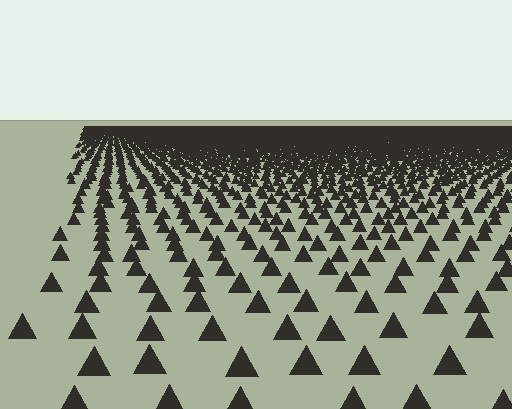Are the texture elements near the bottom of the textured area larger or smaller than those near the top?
Larger. Near the bottom, elements are closer to the viewer and appear at a bigger on-screen size.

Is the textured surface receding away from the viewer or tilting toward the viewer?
The surface is receding away from the viewer. Texture elements get smaller and denser toward the top.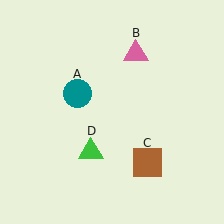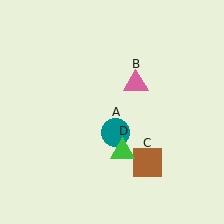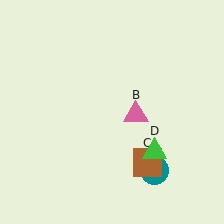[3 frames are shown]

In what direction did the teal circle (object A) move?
The teal circle (object A) moved down and to the right.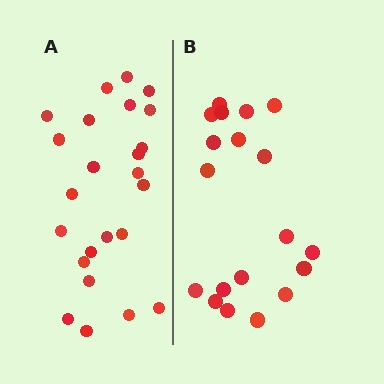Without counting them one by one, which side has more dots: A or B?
Region A (the left region) has more dots.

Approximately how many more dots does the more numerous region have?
Region A has about 5 more dots than region B.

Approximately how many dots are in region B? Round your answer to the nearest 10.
About 20 dots. (The exact count is 19, which rounds to 20.)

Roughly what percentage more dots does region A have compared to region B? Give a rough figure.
About 25% more.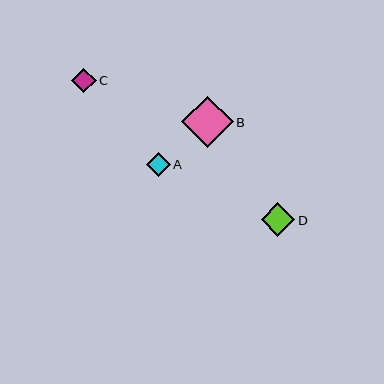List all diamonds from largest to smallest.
From largest to smallest: B, D, C, A.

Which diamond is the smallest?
Diamond A is the smallest with a size of approximately 24 pixels.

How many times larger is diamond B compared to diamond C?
Diamond B is approximately 2.1 times the size of diamond C.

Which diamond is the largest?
Diamond B is the largest with a size of approximately 52 pixels.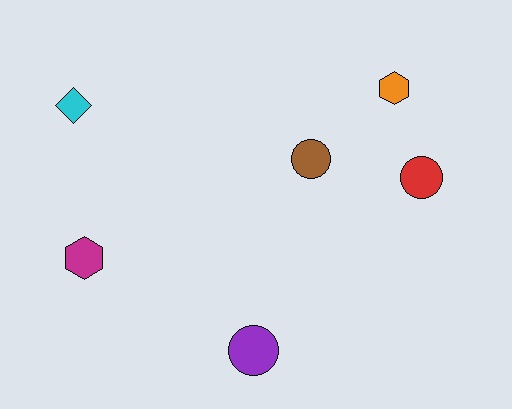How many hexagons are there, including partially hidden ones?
There are 2 hexagons.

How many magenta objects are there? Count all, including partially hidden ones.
There is 1 magenta object.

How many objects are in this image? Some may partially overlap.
There are 6 objects.